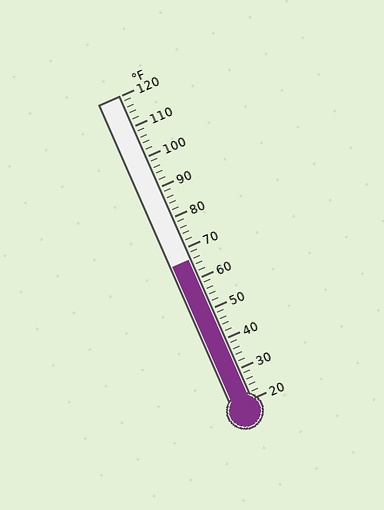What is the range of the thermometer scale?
The thermometer scale ranges from 20°F to 120°F.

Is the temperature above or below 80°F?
The temperature is below 80°F.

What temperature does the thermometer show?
The thermometer shows approximately 66°F.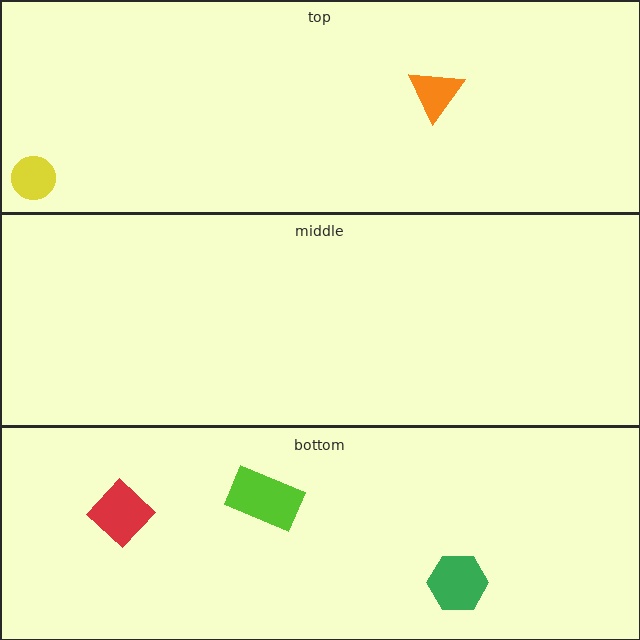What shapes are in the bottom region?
The lime rectangle, the green hexagon, the red diamond.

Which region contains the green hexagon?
The bottom region.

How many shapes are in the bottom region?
3.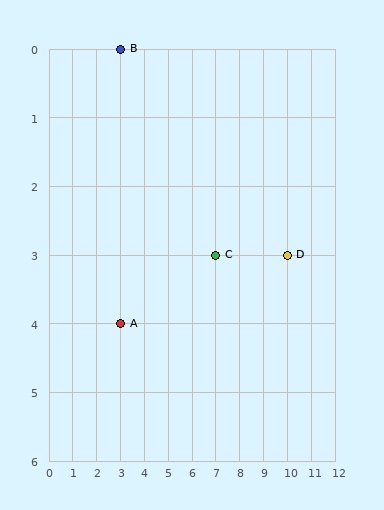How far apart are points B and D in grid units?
Points B and D are 7 columns and 3 rows apart (about 7.6 grid units diagonally).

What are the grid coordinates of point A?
Point A is at grid coordinates (3, 4).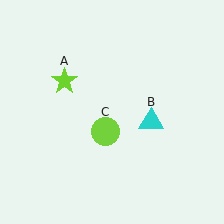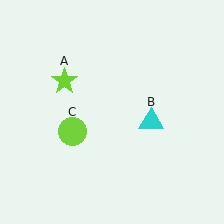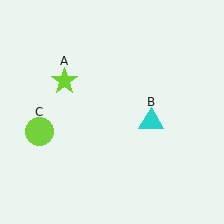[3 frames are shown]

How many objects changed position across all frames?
1 object changed position: lime circle (object C).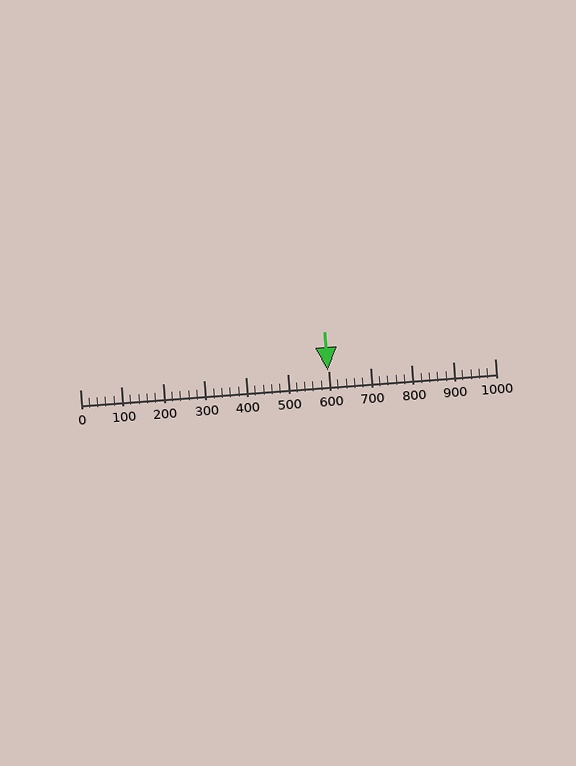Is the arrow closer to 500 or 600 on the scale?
The arrow is closer to 600.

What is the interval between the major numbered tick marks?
The major tick marks are spaced 100 units apart.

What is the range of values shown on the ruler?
The ruler shows values from 0 to 1000.